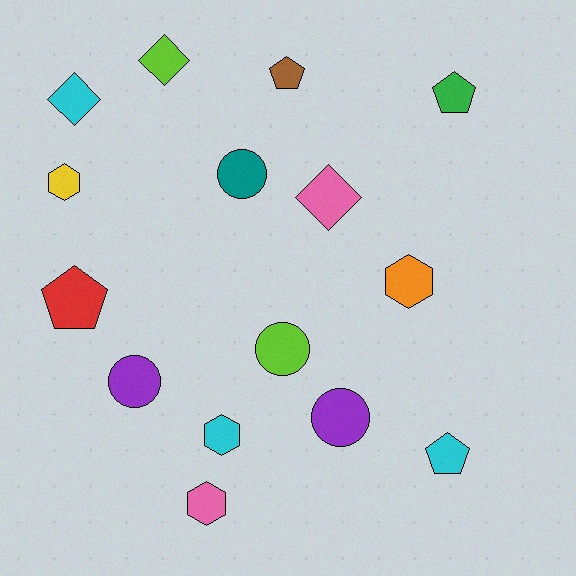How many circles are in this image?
There are 4 circles.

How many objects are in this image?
There are 15 objects.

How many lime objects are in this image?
There are 2 lime objects.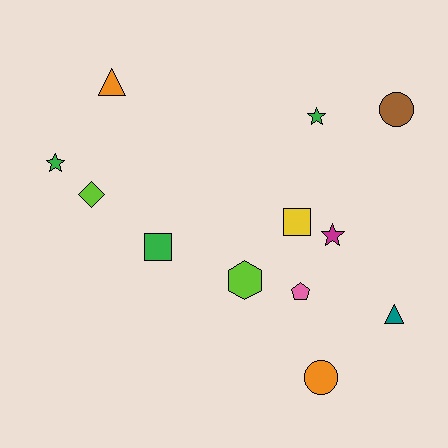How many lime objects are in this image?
There are 2 lime objects.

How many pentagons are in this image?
There is 1 pentagon.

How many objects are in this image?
There are 12 objects.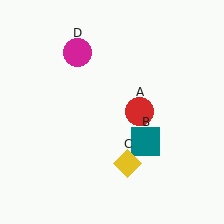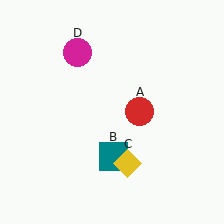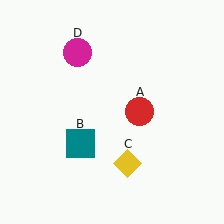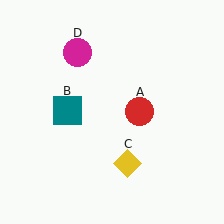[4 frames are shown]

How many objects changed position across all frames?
1 object changed position: teal square (object B).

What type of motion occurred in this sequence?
The teal square (object B) rotated clockwise around the center of the scene.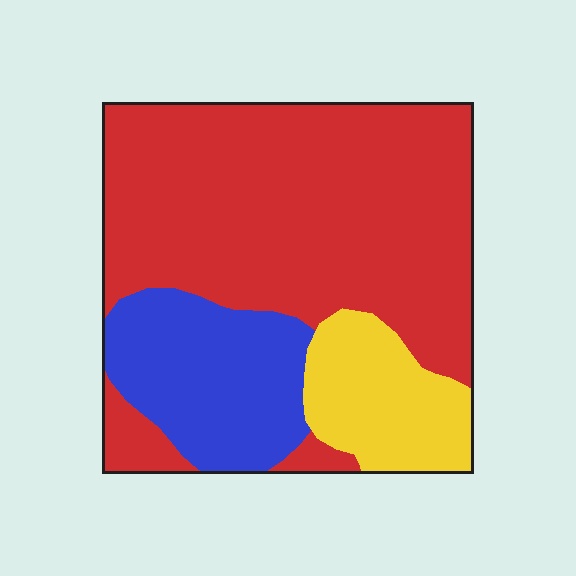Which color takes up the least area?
Yellow, at roughly 15%.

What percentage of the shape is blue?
Blue covers roughly 20% of the shape.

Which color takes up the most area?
Red, at roughly 65%.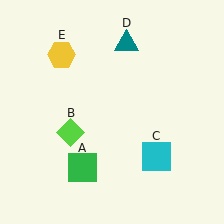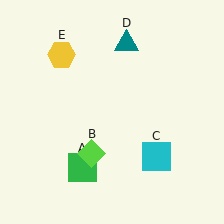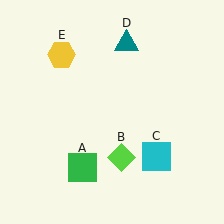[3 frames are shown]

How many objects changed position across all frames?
1 object changed position: lime diamond (object B).